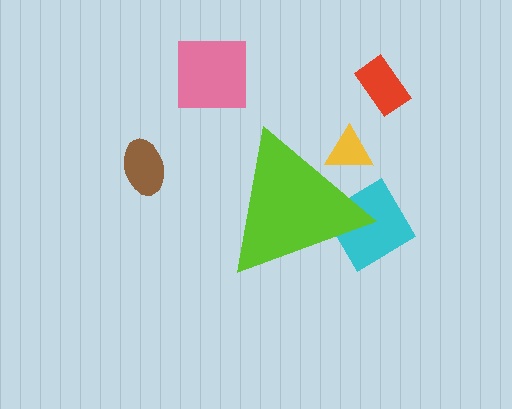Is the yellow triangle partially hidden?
Yes, the yellow triangle is partially hidden behind the lime triangle.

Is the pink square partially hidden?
No, the pink square is fully visible.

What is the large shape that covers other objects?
A lime triangle.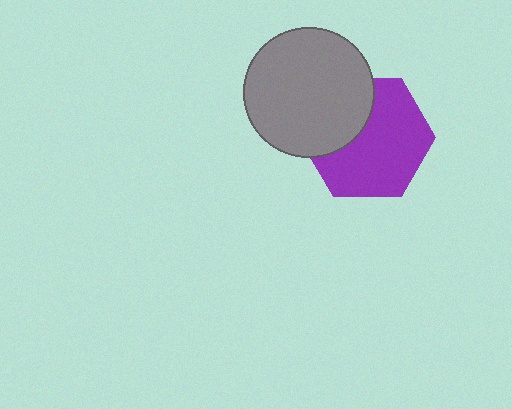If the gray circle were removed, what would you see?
You would see the complete purple hexagon.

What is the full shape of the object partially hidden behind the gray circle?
The partially hidden object is a purple hexagon.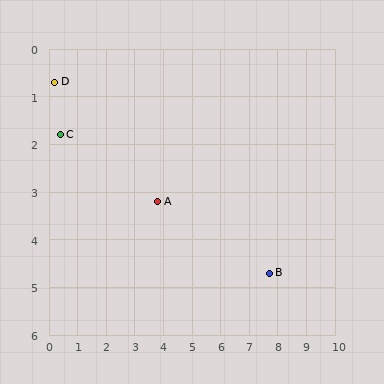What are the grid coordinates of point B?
Point B is at approximately (7.7, 4.7).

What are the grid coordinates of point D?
Point D is at approximately (0.2, 0.7).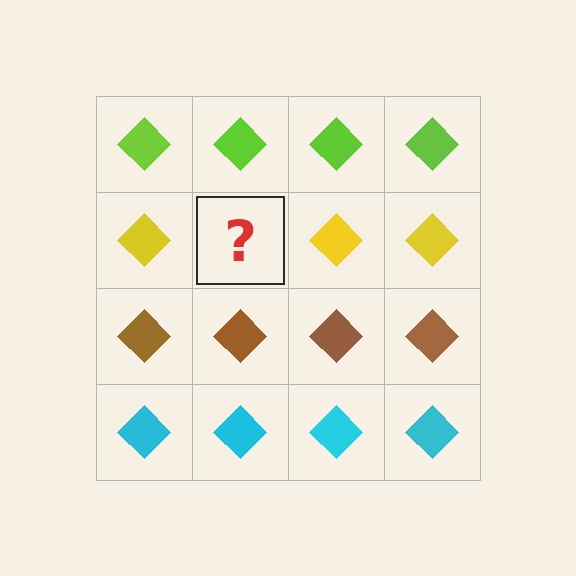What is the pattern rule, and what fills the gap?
The rule is that each row has a consistent color. The gap should be filled with a yellow diamond.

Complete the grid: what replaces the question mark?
The question mark should be replaced with a yellow diamond.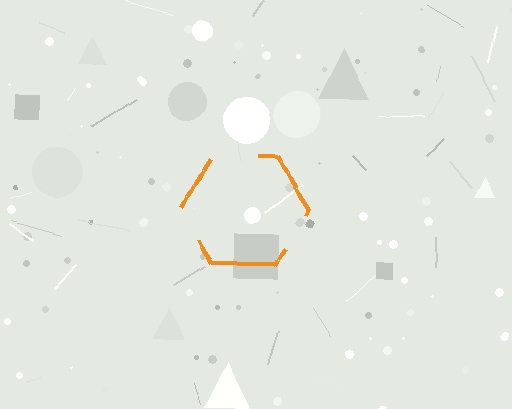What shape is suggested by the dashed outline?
The dashed outline suggests a hexagon.